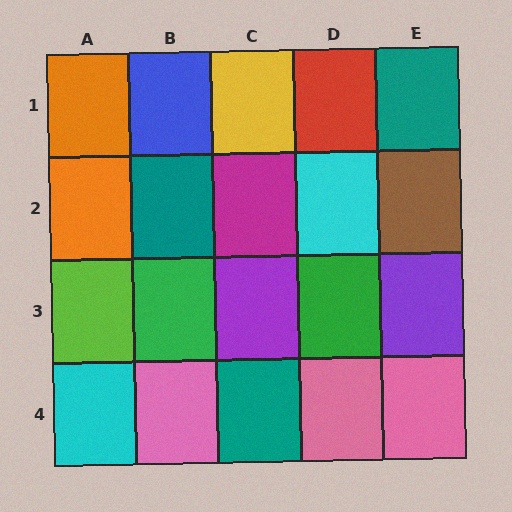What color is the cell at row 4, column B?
Pink.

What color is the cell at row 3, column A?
Lime.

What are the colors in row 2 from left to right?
Orange, teal, magenta, cyan, brown.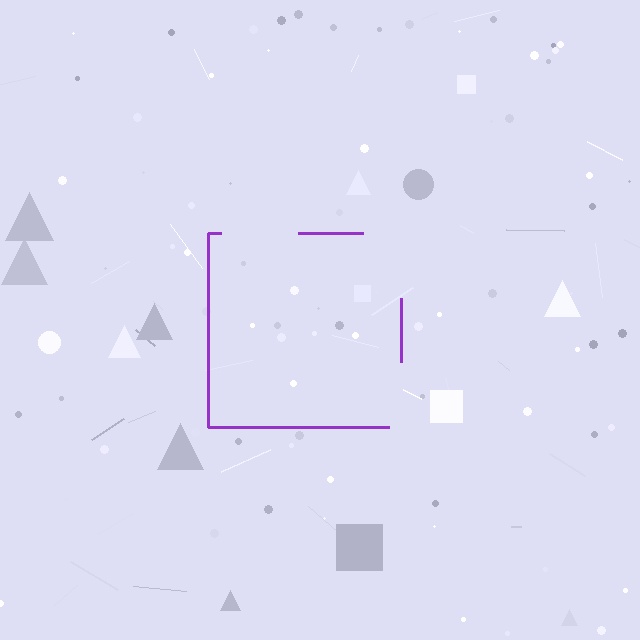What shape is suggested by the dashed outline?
The dashed outline suggests a square.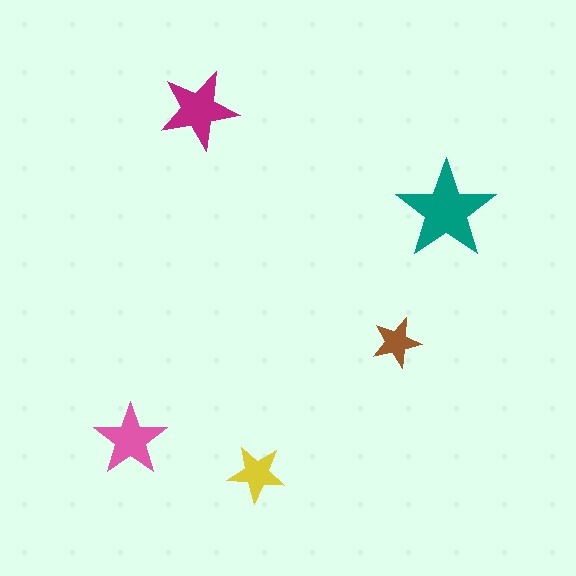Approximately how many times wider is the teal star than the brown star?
About 2 times wider.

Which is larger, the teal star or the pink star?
The teal one.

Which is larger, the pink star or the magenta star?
The magenta one.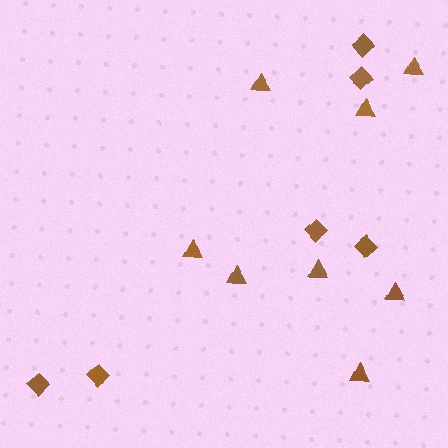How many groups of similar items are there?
There are 2 groups: one group of diamonds (6) and one group of triangles (8).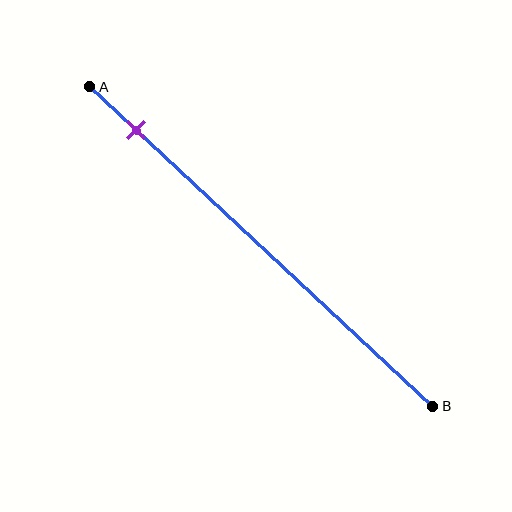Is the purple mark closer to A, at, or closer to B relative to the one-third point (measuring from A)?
The purple mark is closer to point A than the one-third point of segment AB.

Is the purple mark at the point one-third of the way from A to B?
No, the mark is at about 15% from A, not at the 33% one-third point.